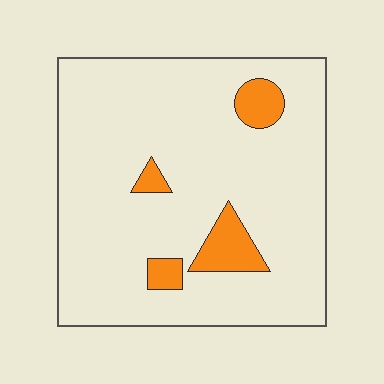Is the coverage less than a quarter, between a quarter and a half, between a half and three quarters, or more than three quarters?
Less than a quarter.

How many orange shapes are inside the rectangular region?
4.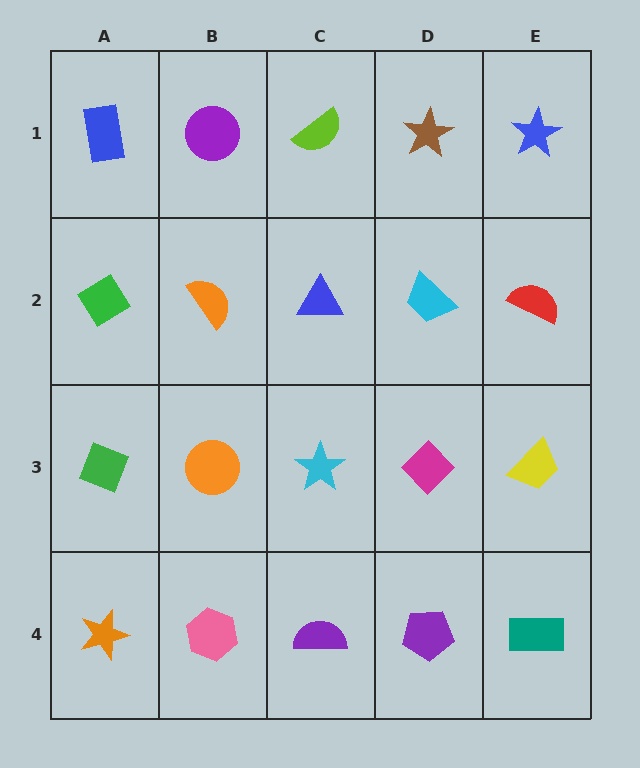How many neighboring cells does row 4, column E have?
2.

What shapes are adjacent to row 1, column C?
A blue triangle (row 2, column C), a purple circle (row 1, column B), a brown star (row 1, column D).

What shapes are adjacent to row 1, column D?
A cyan trapezoid (row 2, column D), a lime semicircle (row 1, column C), a blue star (row 1, column E).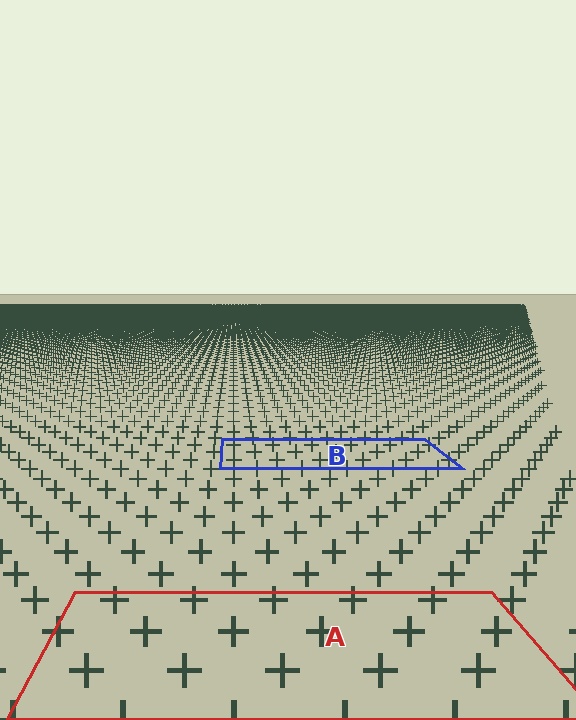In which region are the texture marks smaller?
The texture marks are smaller in region B, because it is farther away.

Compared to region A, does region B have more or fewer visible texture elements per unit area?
Region B has more texture elements per unit area — they are packed more densely because it is farther away.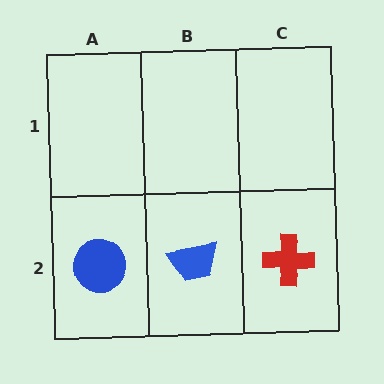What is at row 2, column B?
A blue trapezoid.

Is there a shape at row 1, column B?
No, that cell is empty.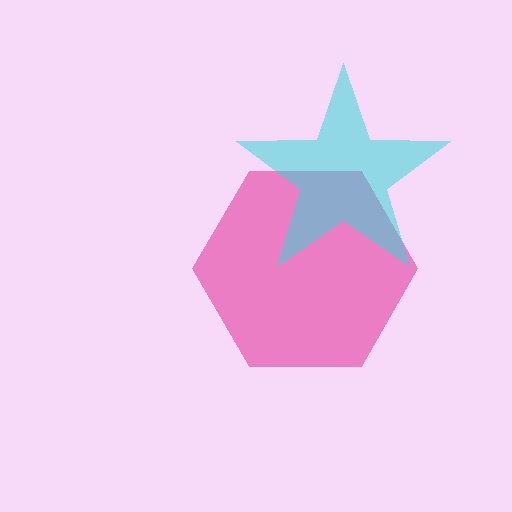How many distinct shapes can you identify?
There are 2 distinct shapes: a pink hexagon, a cyan star.